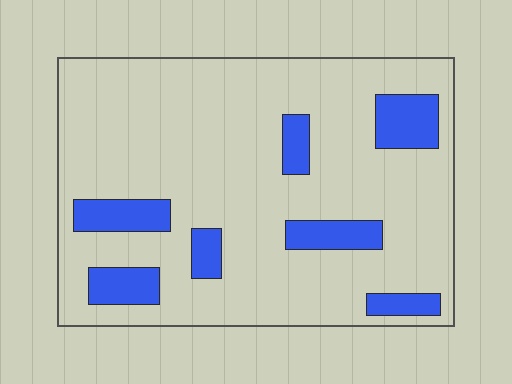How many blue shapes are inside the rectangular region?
7.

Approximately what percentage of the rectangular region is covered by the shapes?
Approximately 15%.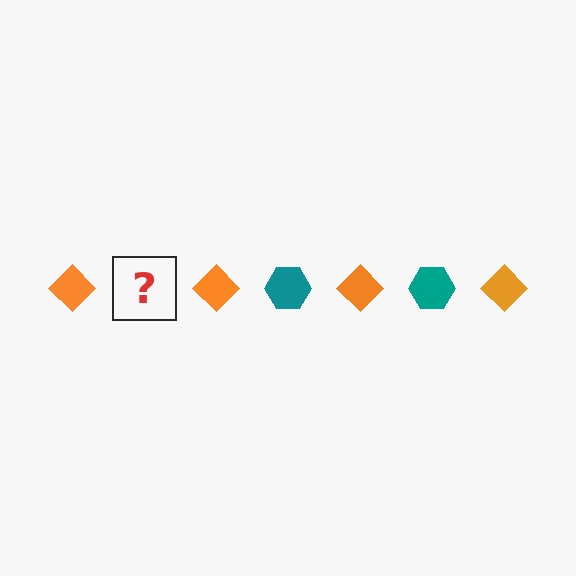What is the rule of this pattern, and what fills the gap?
The rule is that the pattern alternates between orange diamond and teal hexagon. The gap should be filled with a teal hexagon.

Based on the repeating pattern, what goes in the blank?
The blank should be a teal hexagon.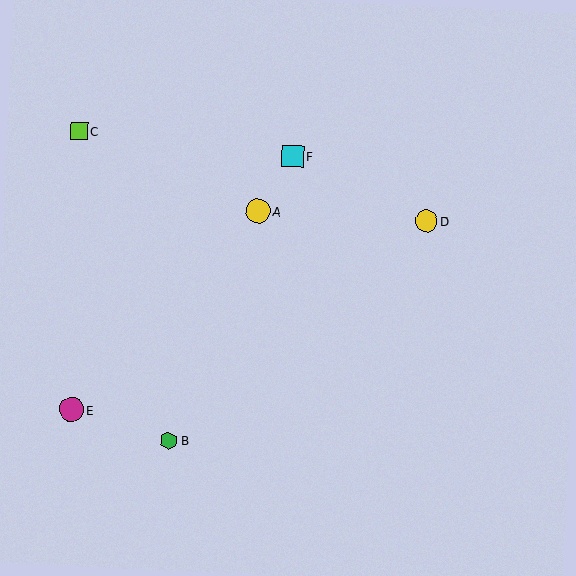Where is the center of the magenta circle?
The center of the magenta circle is at (71, 410).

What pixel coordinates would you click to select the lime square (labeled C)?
Click at (79, 131) to select the lime square C.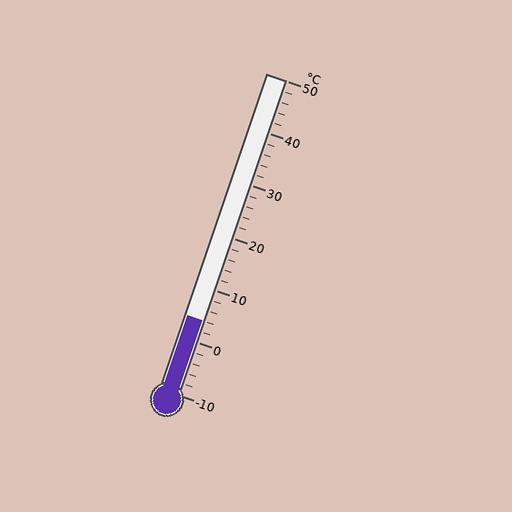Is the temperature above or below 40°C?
The temperature is below 40°C.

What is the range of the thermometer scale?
The thermometer scale ranges from -10°C to 50°C.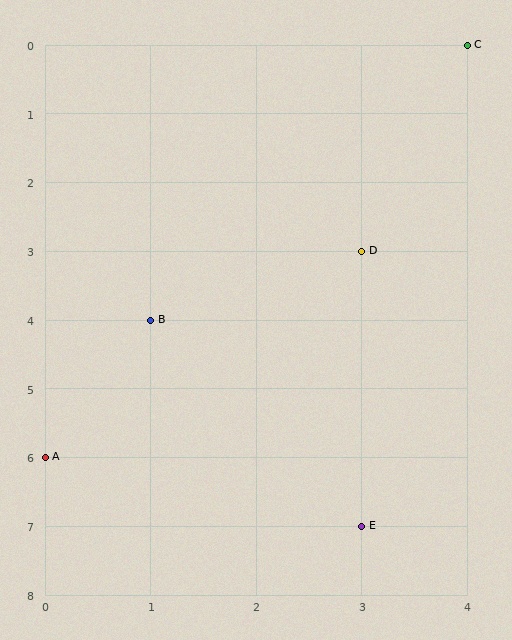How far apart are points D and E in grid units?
Points D and E are 4 rows apart.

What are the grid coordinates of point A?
Point A is at grid coordinates (0, 6).